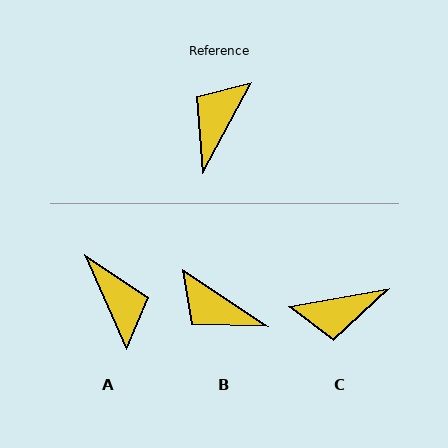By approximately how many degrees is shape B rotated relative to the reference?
Approximately 84 degrees counter-clockwise.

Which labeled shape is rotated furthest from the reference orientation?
A, about 128 degrees away.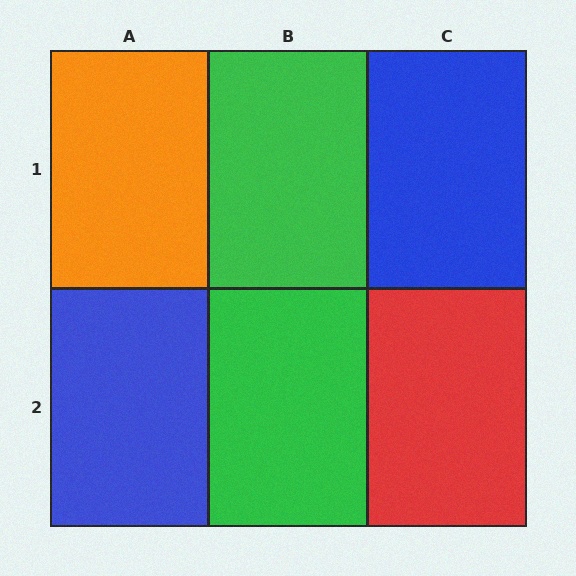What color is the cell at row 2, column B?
Green.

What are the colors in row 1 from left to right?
Orange, green, blue.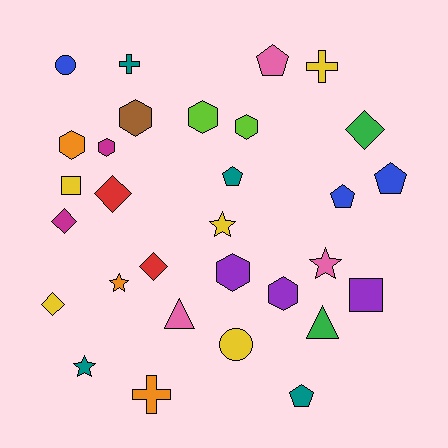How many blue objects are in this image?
There are 3 blue objects.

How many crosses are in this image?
There are 3 crosses.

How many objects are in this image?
There are 30 objects.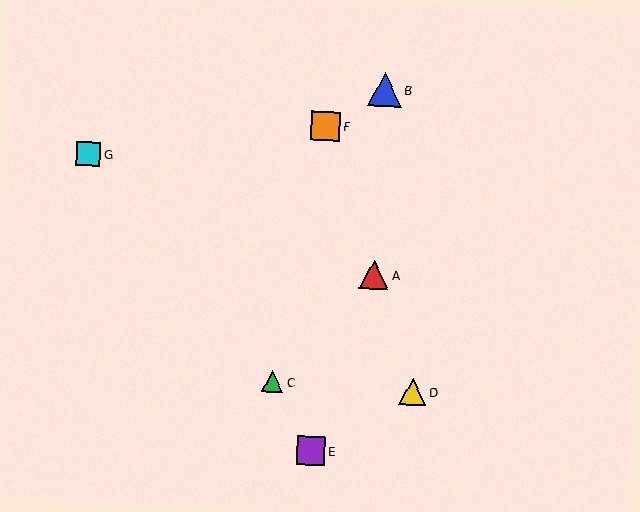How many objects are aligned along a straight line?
3 objects (A, D, F) are aligned along a straight line.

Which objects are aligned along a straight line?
Objects A, D, F are aligned along a straight line.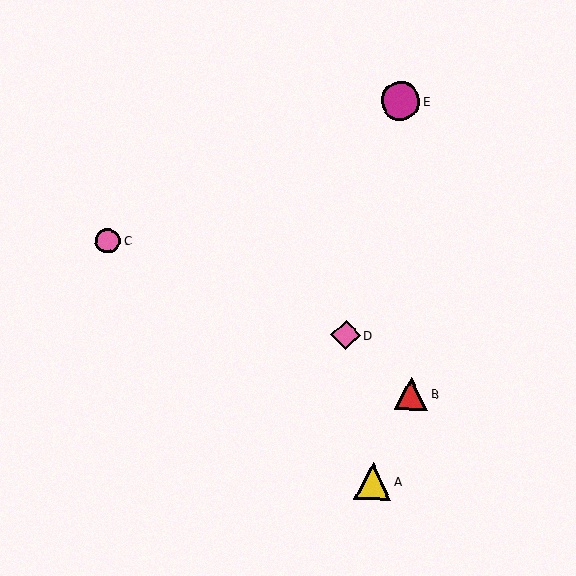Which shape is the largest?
The magenta circle (labeled E) is the largest.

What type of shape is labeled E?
Shape E is a magenta circle.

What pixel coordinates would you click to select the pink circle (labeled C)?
Click at (108, 241) to select the pink circle C.